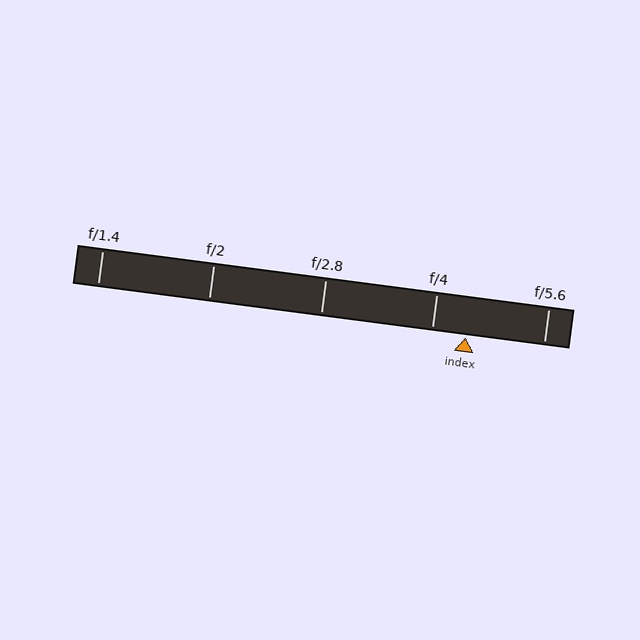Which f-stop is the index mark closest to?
The index mark is closest to f/4.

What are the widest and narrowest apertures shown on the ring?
The widest aperture shown is f/1.4 and the narrowest is f/5.6.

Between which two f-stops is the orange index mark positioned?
The index mark is between f/4 and f/5.6.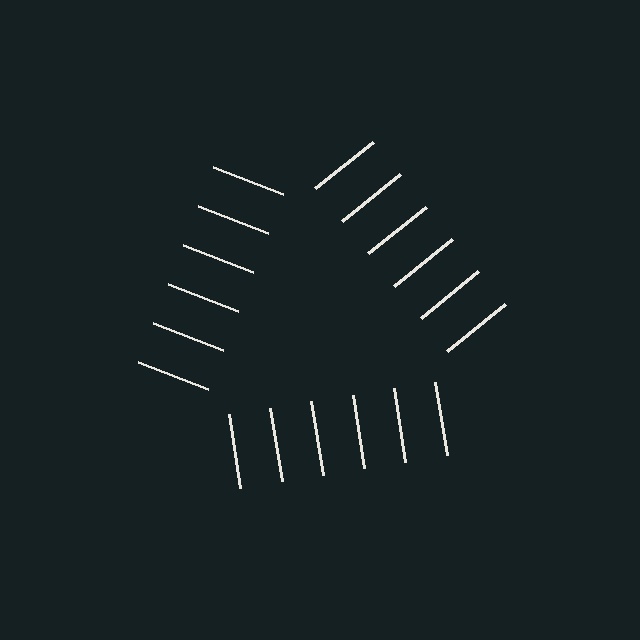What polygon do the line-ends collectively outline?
An illusory triangle — the line segments terminate on its edges but no continuous stroke is drawn.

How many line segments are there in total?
18 — 6 along each of the 3 edges.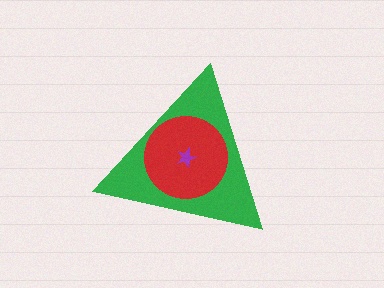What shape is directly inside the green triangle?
The red circle.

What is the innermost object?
The purple star.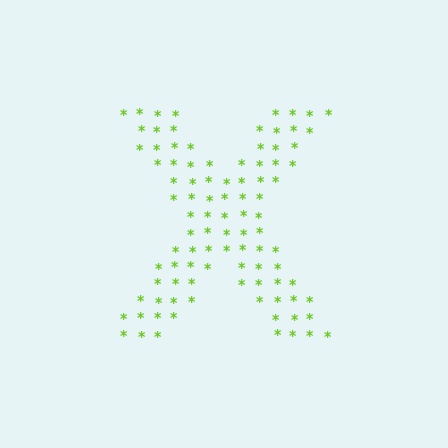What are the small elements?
The small elements are asterisks.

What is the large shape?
The large shape is the letter X.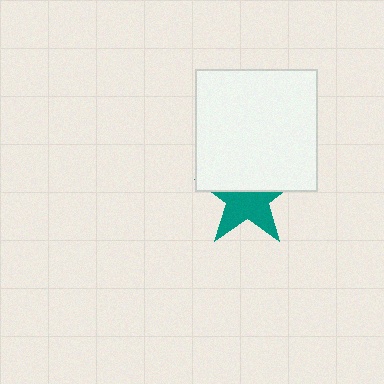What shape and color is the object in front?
The object in front is a white square.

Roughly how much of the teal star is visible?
About half of it is visible (roughly 56%).